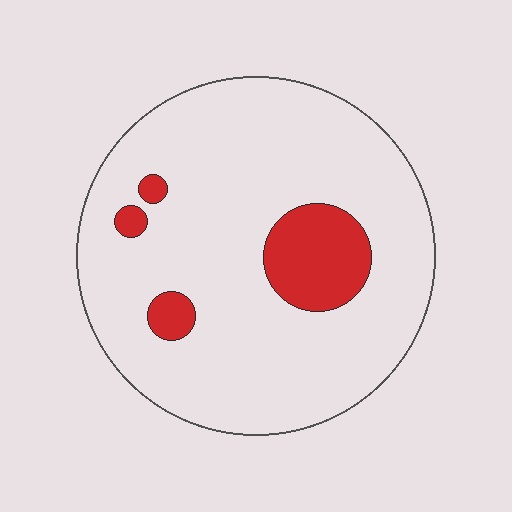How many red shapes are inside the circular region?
4.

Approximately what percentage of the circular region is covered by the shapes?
Approximately 15%.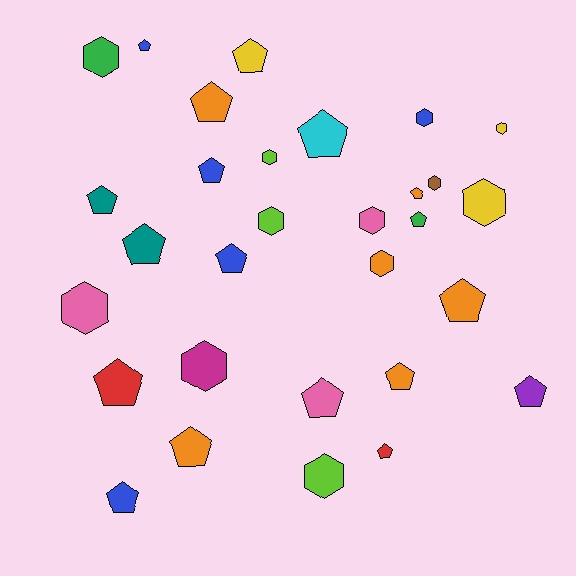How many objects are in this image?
There are 30 objects.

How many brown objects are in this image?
There is 1 brown object.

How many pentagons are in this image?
There are 18 pentagons.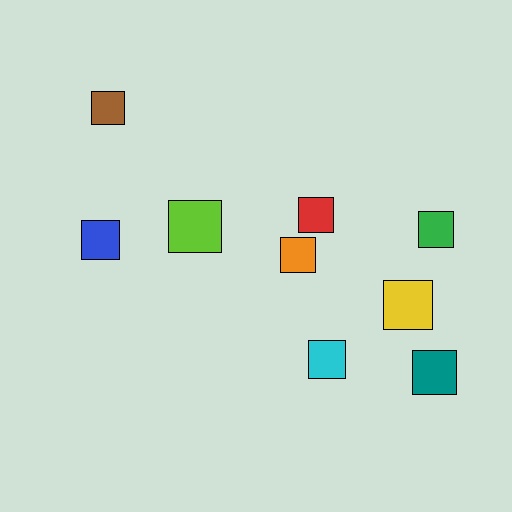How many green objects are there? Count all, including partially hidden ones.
There is 1 green object.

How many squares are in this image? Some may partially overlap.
There are 9 squares.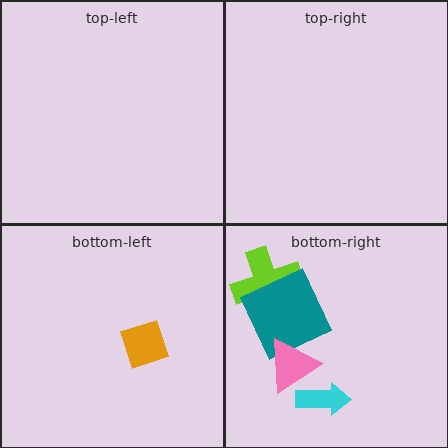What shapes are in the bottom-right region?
The lime cross, the teal square, the pink triangle, the cyan arrow.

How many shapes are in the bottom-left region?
1.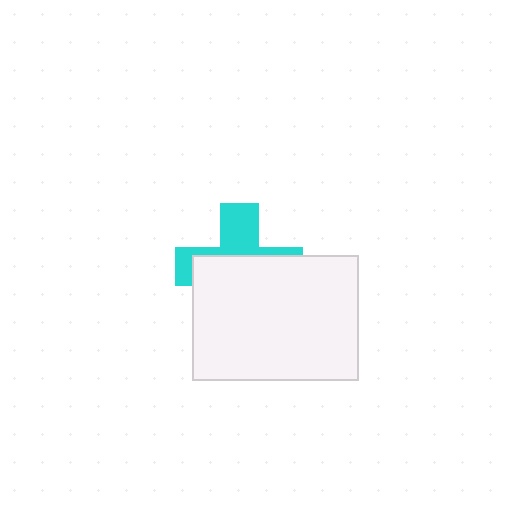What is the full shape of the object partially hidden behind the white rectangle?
The partially hidden object is a cyan cross.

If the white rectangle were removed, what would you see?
You would see the complete cyan cross.